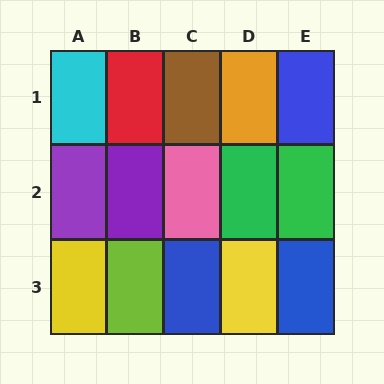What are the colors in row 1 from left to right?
Cyan, red, brown, orange, blue.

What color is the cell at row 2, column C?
Pink.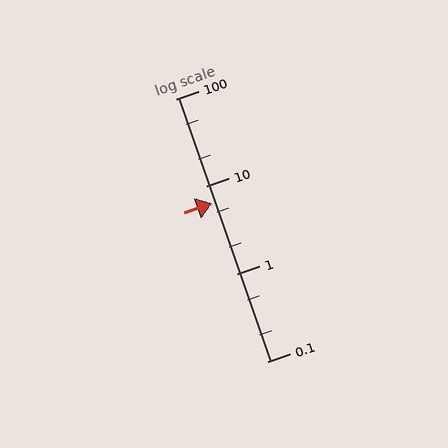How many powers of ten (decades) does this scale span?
The scale spans 3 decades, from 0.1 to 100.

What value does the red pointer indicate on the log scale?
The pointer indicates approximately 6.4.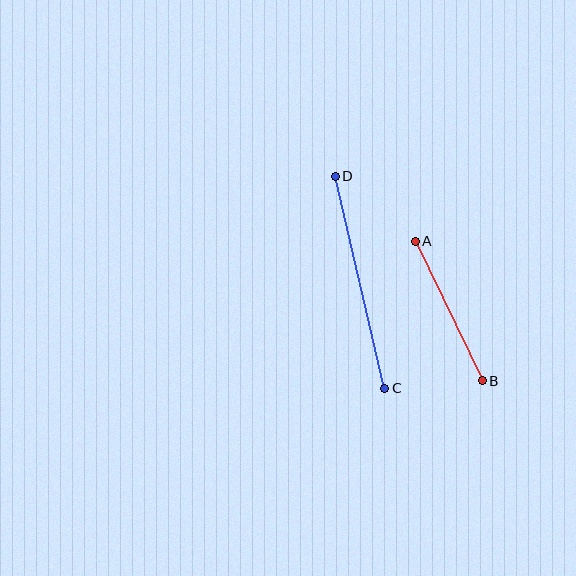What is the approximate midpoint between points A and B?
The midpoint is at approximately (449, 311) pixels.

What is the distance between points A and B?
The distance is approximately 155 pixels.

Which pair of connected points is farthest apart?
Points C and D are farthest apart.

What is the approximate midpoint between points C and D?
The midpoint is at approximately (360, 282) pixels.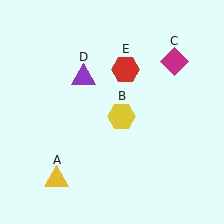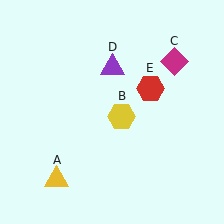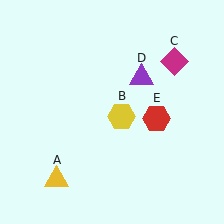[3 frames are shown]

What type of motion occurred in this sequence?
The purple triangle (object D), red hexagon (object E) rotated clockwise around the center of the scene.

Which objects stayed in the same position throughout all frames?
Yellow triangle (object A) and yellow hexagon (object B) and magenta diamond (object C) remained stationary.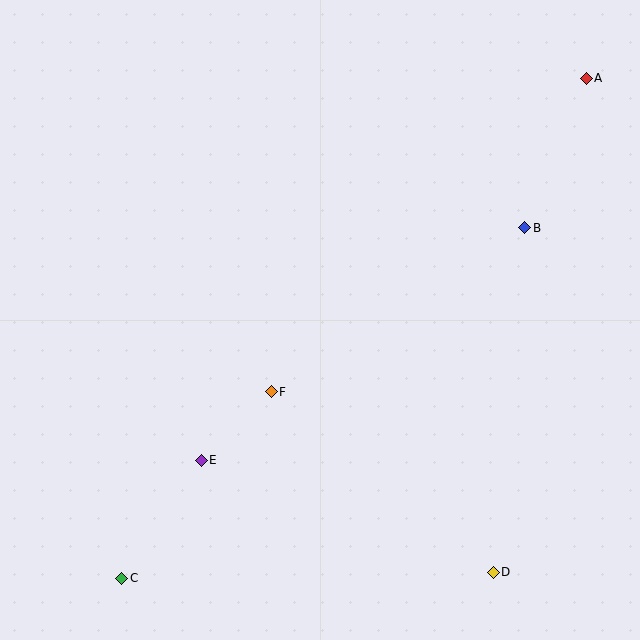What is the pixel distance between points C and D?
The distance between C and D is 372 pixels.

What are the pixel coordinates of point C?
Point C is at (122, 578).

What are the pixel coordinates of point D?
Point D is at (493, 572).